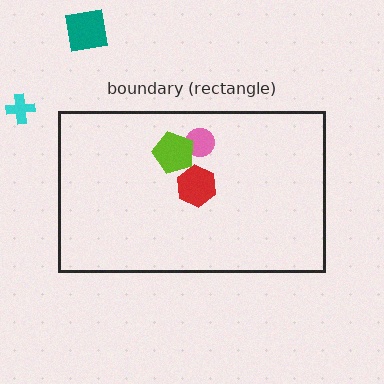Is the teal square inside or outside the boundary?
Outside.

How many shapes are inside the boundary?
3 inside, 2 outside.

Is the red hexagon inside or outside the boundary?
Inside.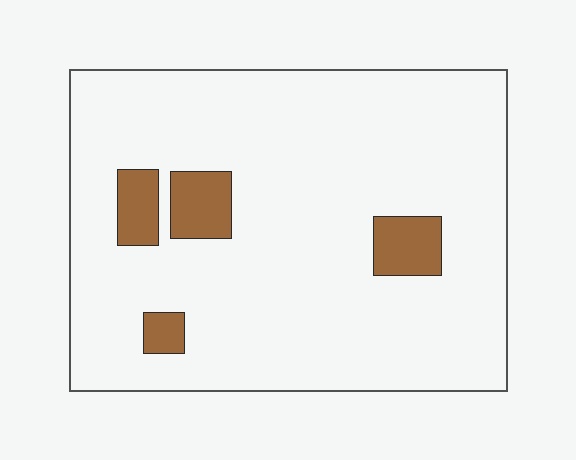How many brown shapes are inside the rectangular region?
4.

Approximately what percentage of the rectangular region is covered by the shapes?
Approximately 10%.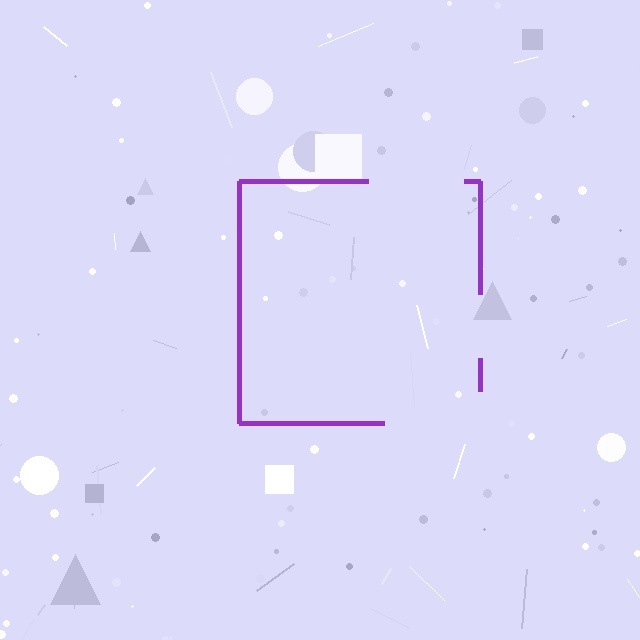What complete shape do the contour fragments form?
The contour fragments form a square.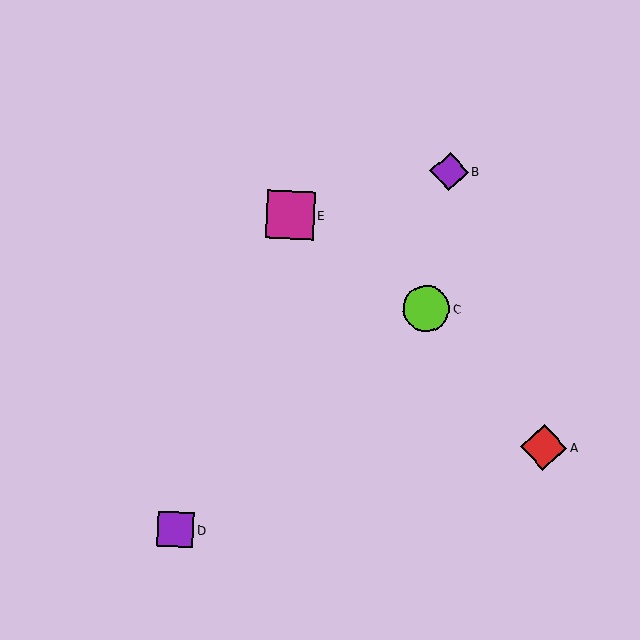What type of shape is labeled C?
Shape C is a lime circle.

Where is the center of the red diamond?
The center of the red diamond is at (544, 447).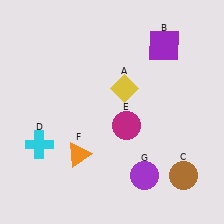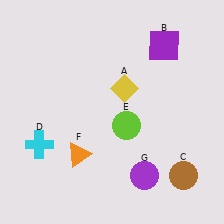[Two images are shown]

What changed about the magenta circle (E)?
In Image 1, E is magenta. In Image 2, it changed to lime.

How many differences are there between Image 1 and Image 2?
There is 1 difference between the two images.